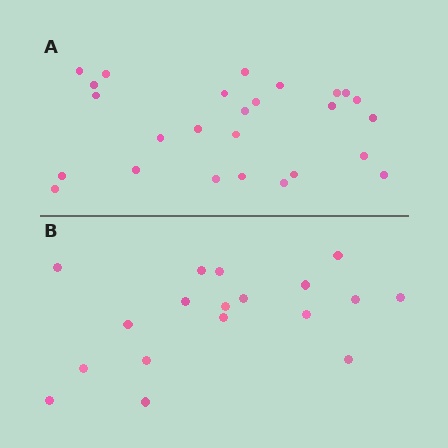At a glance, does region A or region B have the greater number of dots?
Region A (the top region) has more dots.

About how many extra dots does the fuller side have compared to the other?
Region A has roughly 8 or so more dots than region B.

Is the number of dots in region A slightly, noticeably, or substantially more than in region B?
Region A has noticeably more, but not dramatically so. The ratio is roughly 1.4 to 1.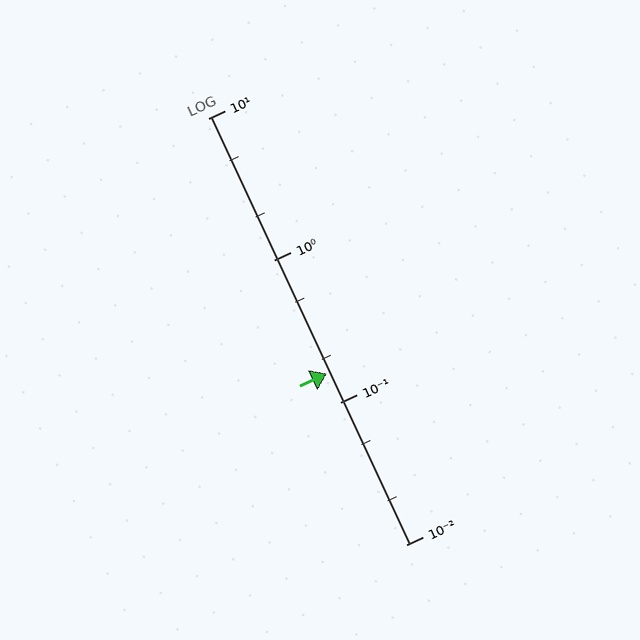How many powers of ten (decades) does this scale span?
The scale spans 3 decades, from 0.01 to 10.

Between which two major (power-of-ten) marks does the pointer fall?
The pointer is between 0.1 and 1.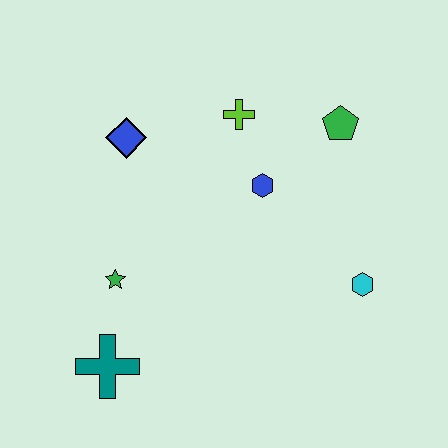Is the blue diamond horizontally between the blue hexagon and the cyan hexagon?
No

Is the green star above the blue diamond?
No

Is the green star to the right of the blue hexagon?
No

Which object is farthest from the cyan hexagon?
The blue diamond is farthest from the cyan hexagon.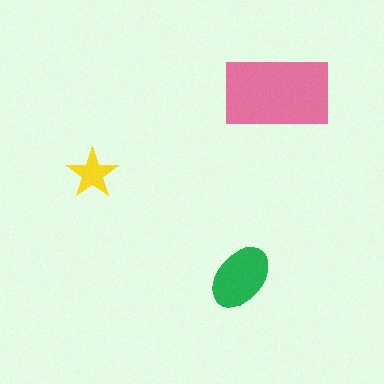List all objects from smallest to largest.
The yellow star, the green ellipse, the pink rectangle.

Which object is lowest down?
The green ellipse is bottommost.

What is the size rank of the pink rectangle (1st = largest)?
1st.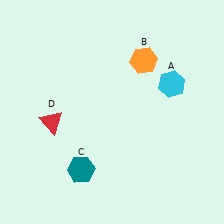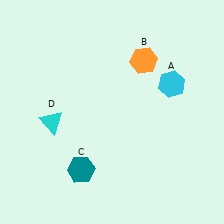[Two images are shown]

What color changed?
The triangle (D) changed from red in Image 1 to cyan in Image 2.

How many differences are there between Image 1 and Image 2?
There is 1 difference between the two images.